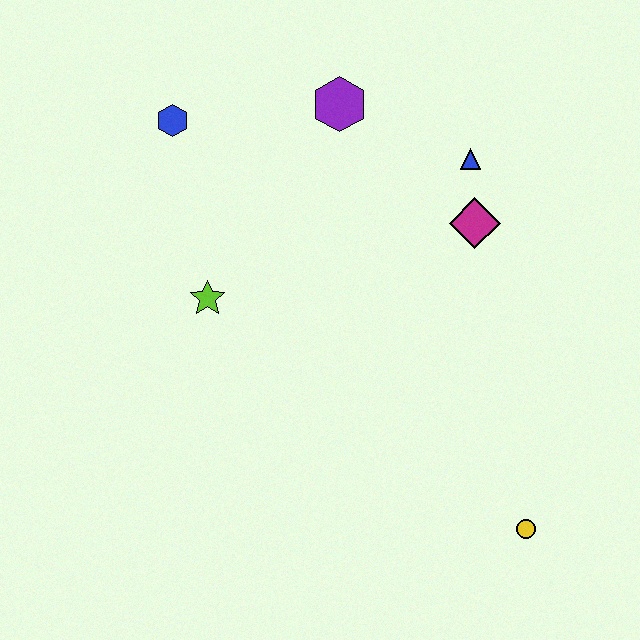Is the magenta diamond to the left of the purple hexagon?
No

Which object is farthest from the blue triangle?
The yellow circle is farthest from the blue triangle.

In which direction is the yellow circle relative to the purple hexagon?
The yellow circle is below the purple hexagon.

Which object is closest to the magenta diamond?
The blue triangle is closest to the magenta diamond.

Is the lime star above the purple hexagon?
No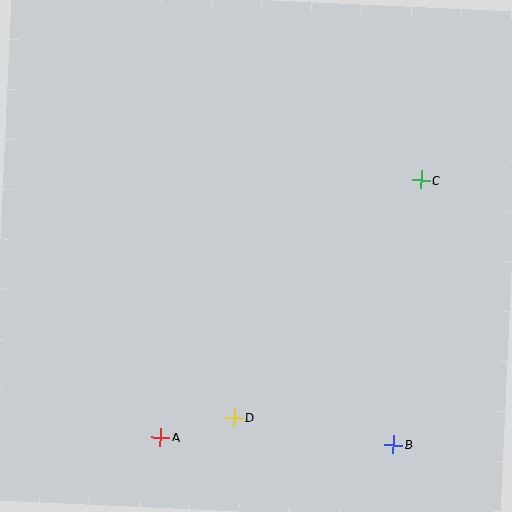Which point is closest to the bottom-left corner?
Point A is closest to the bottom-left corner.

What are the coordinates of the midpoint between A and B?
The midpoint between A and B is at (277, 441).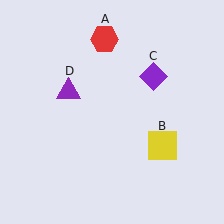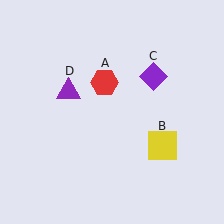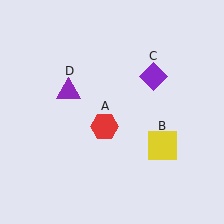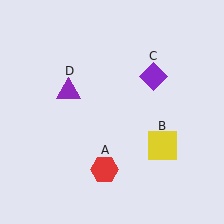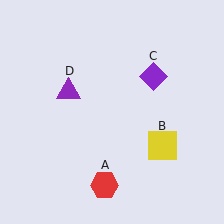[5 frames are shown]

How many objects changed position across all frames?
1 object changed position: red hexagon (object A).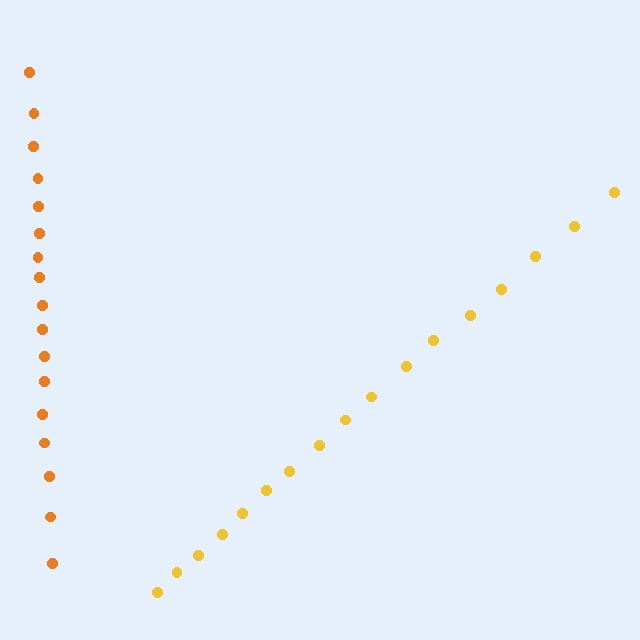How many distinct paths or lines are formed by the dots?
There are 2 distinct paths.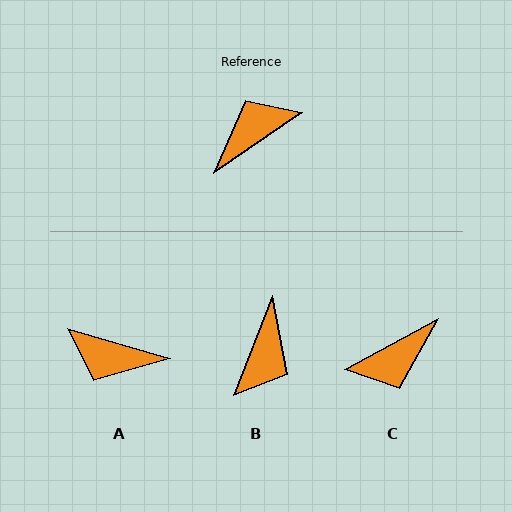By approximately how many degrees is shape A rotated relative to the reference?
Approximately 129 degrees counter-clockwise.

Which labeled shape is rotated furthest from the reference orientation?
C, about 174 degrees away.